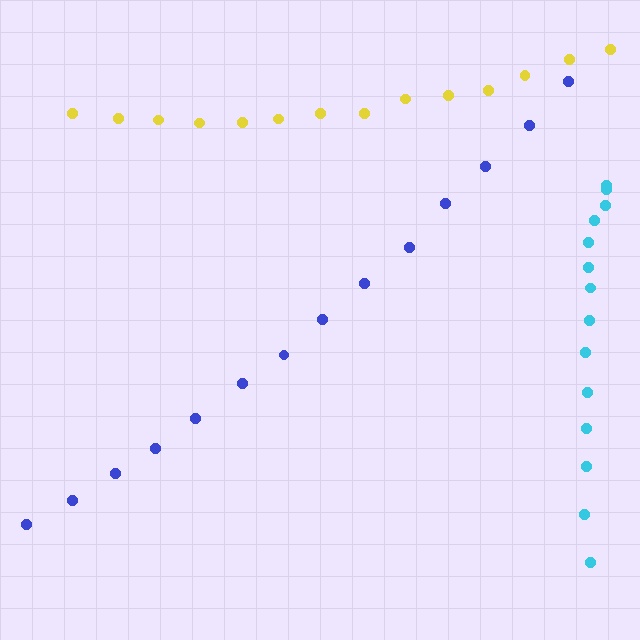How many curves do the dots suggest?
There are 3 distinct paths.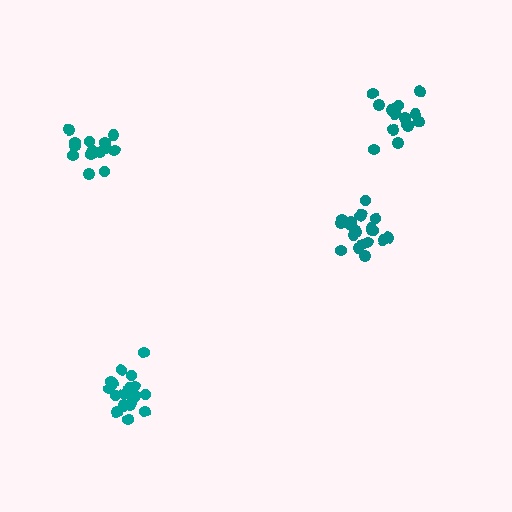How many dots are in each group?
Group 1: 15 dots, Group 2: 19 dots, Group 3: 20 dots, Group 4: 16 dots (70 total).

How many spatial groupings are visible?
There are 4 spatial groupings.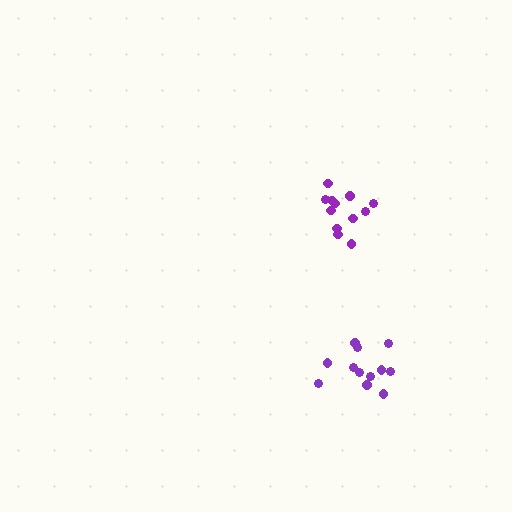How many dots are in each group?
Group 1: 12 dots, Group 2: 12 dots (24 total).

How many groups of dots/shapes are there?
There are 2 groups.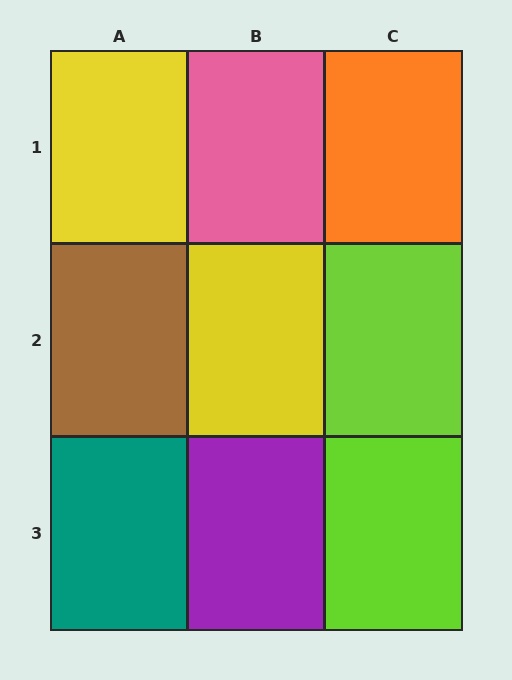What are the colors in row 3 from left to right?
Teal, purple, lime.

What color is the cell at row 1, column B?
Pink.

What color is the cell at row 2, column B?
Yellow.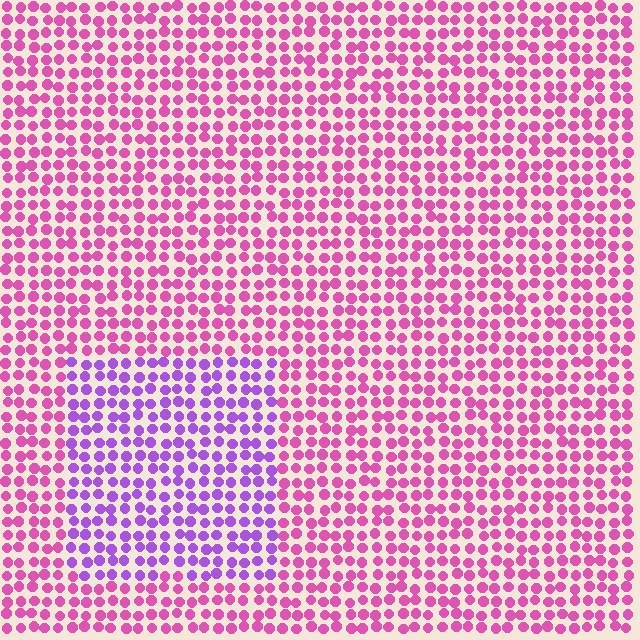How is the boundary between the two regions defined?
The boundary is defined purely by a slight shift in hue (about 43 degrees). Spacing, size, and orientation are identical on both sides.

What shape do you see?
I see a rectangle.